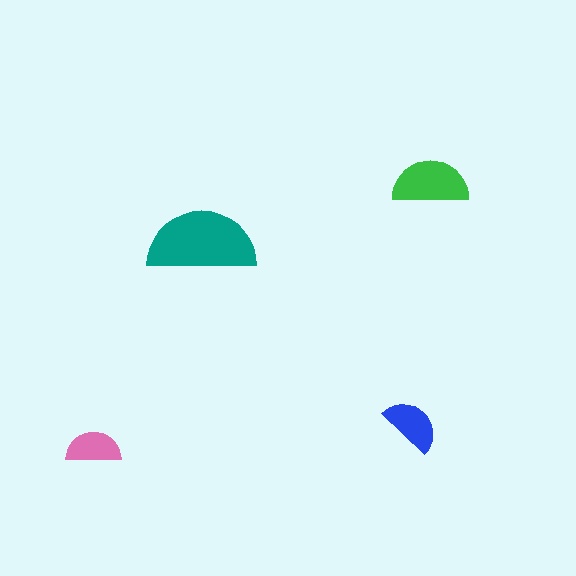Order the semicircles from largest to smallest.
the teal one, the green one, the blue one, the pink one.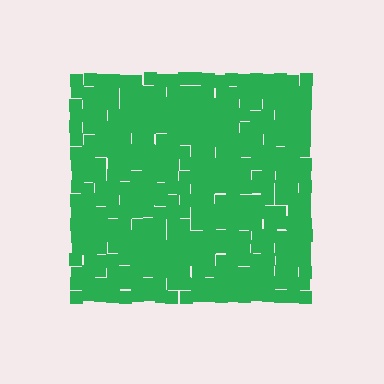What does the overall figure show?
The overall figure shows a square.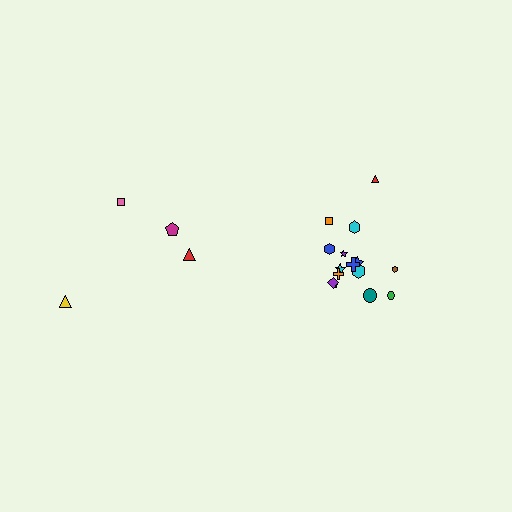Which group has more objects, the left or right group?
The right group.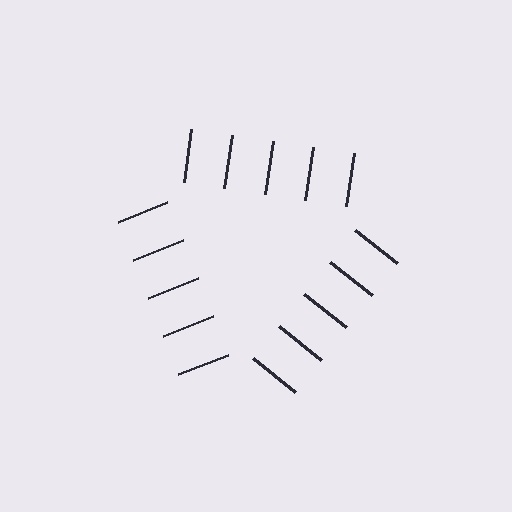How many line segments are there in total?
15 — 5 along each of the 3 edges.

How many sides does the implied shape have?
3 sides — the line-ends trace a triangle.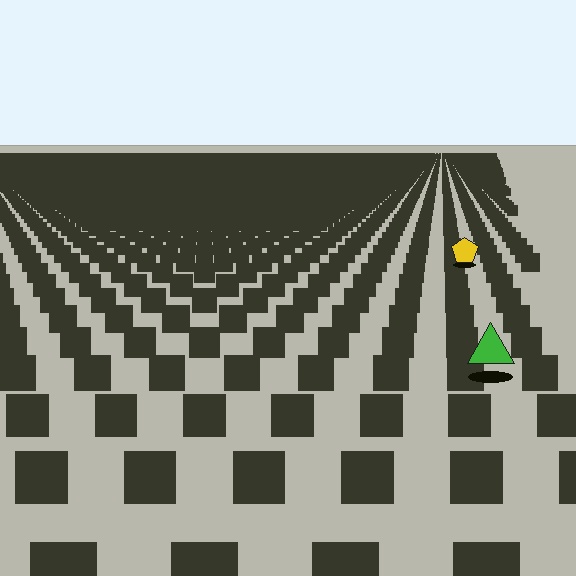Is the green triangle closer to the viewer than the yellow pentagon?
Yes. The green triangle is closer — you can tell from the texture gradient: the ground texture is coarser near it.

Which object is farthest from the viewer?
The yellow pentagon is farthest from the viewer. It appears smaller and the ground texture around it is denser.